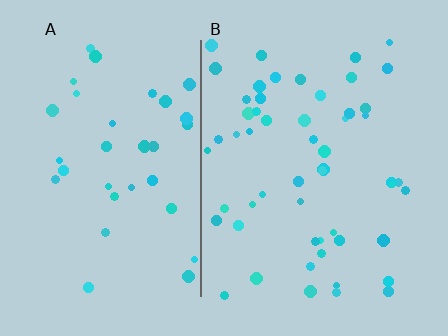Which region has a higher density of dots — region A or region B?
B (the right).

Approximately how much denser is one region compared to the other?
Approximately 1.6× — region B over region A.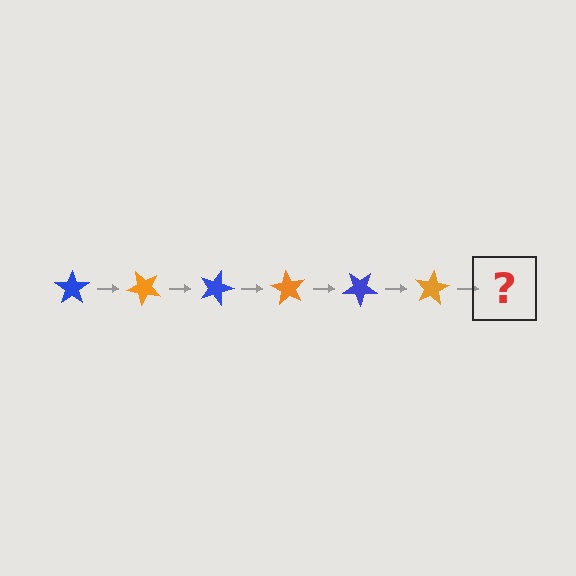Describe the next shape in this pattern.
It should be a blue star, rotated 270 degrees from the start.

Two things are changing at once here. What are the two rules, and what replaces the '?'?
The two rules are that it rotates 45 degrees each step and the color cycles through blue and orange. The '?' should be a blue star, rotated 270 degrees from the start.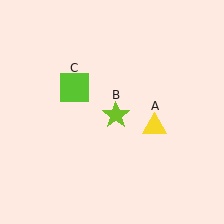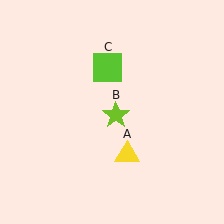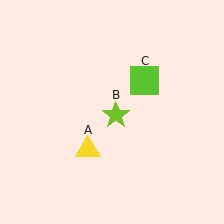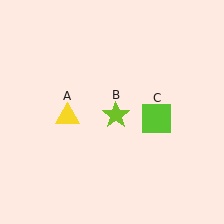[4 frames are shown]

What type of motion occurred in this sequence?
The yellow triangle (object A), lime square (object C) rotated clockwise around the center of the scene.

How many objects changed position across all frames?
2 objects changed position: yellow triangle (object A), lime square (object C).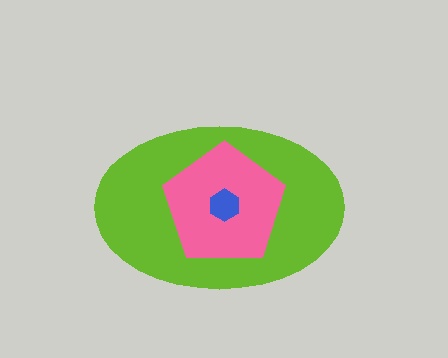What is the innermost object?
The blue hexagon.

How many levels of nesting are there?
3.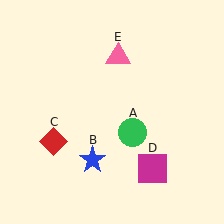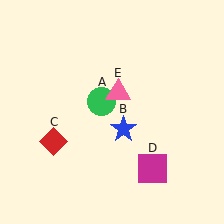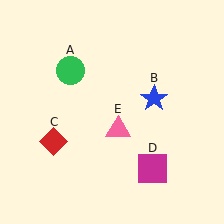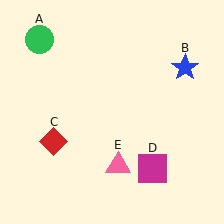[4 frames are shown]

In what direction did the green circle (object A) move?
The green circle (object A) moved up and to the left.